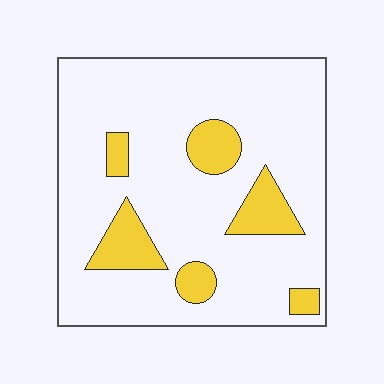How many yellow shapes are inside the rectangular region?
6.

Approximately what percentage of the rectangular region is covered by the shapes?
Approximately 15%.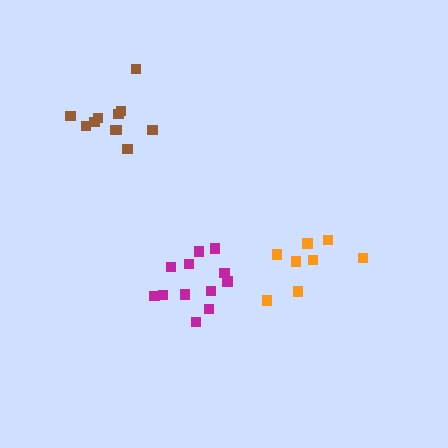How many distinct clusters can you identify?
There are 3 distinct clusters.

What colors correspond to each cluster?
The clusters are colored: brown, orange, magenta.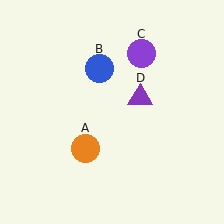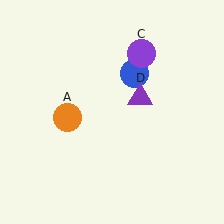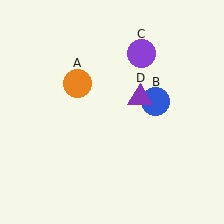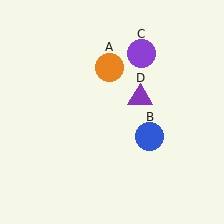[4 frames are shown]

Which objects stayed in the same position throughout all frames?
Purple circle (object C) and purple triangle (object D) remained stationary.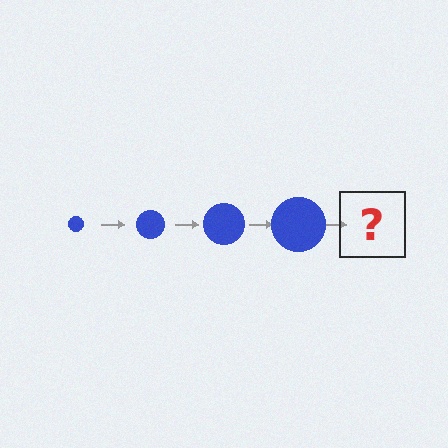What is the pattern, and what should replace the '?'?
The pattern is that the circle gets progressively larger each step. The '?' should be a blue circle, larger than the previous one.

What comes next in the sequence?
The next element should be a blue circle, larger than the previous one.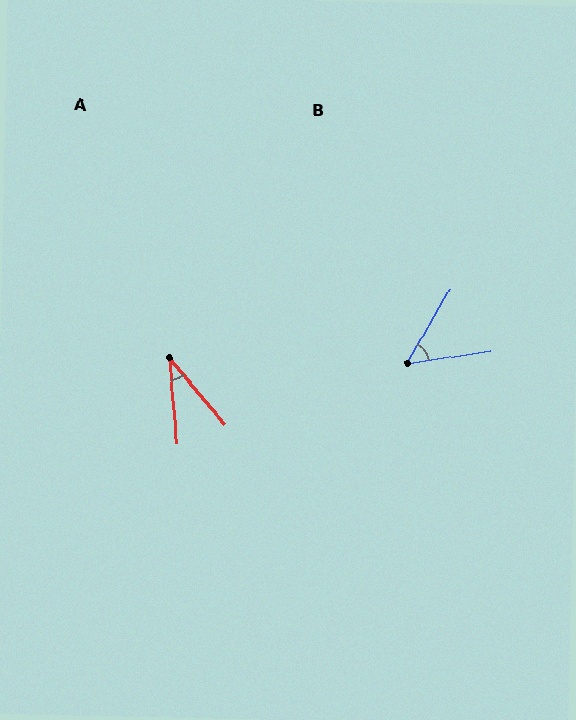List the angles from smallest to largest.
A (34°), B (51°).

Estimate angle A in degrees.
Approximately 34 degrees.